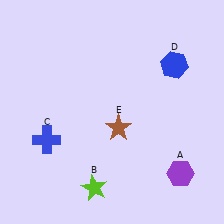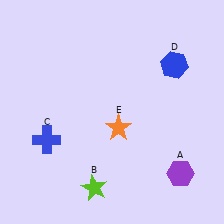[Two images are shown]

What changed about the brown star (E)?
In Image 1, E is brown. In Image 2, it changed to orange.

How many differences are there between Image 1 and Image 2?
There is 1 difference between the two images.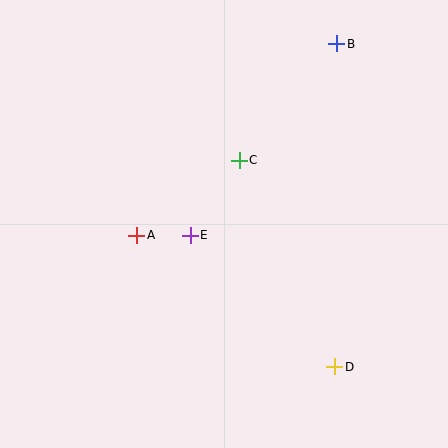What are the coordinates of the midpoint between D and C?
The midpoint between D and C is at (287, 264).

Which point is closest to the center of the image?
Point E at (190, 235) is closest to the center.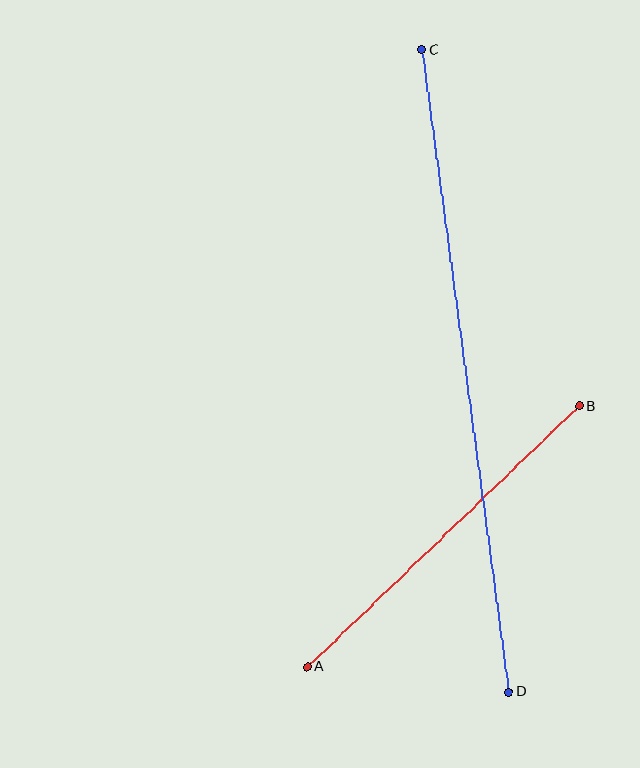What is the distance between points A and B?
The distance is approximately 376 pixels.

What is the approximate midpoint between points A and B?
The midpoint is at approximately (443, 536) pixels.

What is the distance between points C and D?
The distance is approximately 648 pixels.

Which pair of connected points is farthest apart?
Points C and D are farthest apart.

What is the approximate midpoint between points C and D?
The midpoint is at approximately (465, 371) pixels.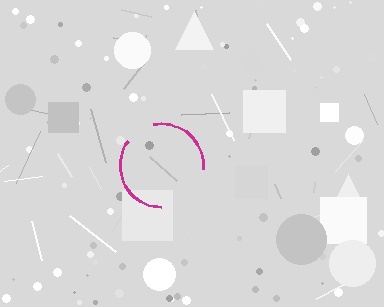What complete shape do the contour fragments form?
The contour fragments form a circle.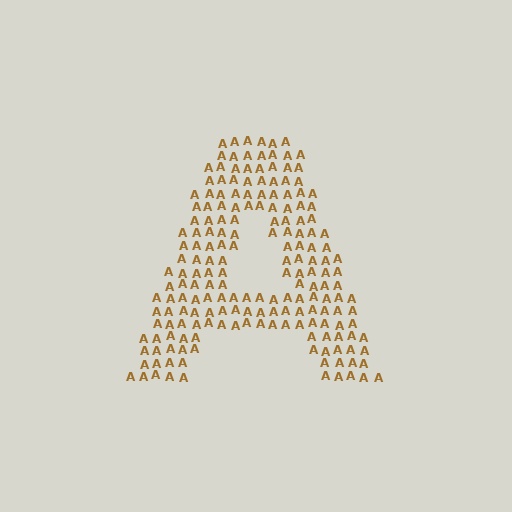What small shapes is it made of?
It is made of small letter A's.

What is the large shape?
The large shape is the letter A.